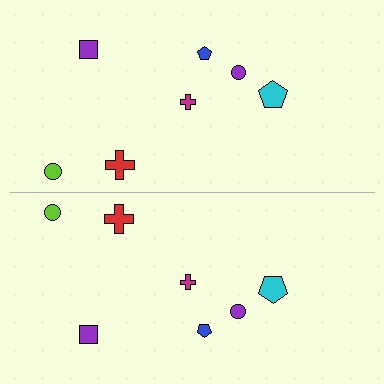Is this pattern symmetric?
Yes, this pattern has bilateral (reflection) symmetry.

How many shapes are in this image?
There are 14 shapes in this image.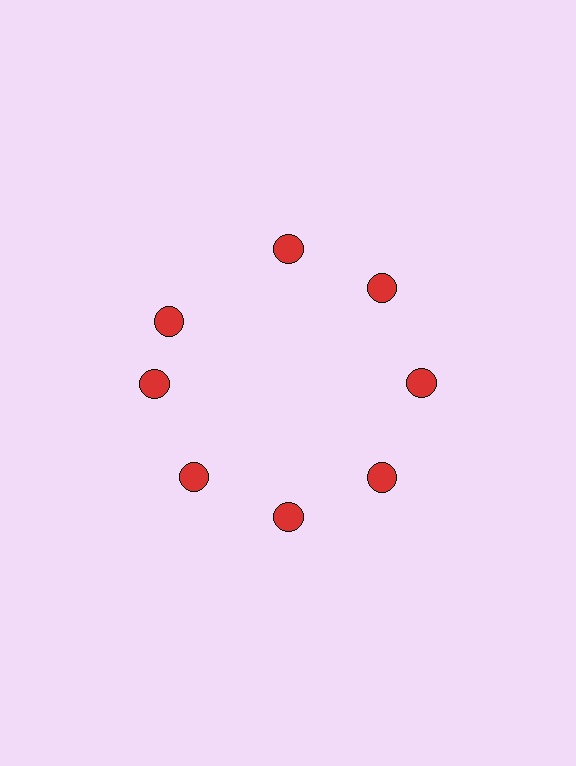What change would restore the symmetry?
The symmetry would be restored by rotating it back into even spacing with its neighbors so that all 8 circles sit at equal angles and equal distance from the center.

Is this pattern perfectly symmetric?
No. The 8 red circles are arranged in a ring, but one element near the 10 o'clock position is rotated out of alignment along the ring, breaking the 8-fold rotational symmetry.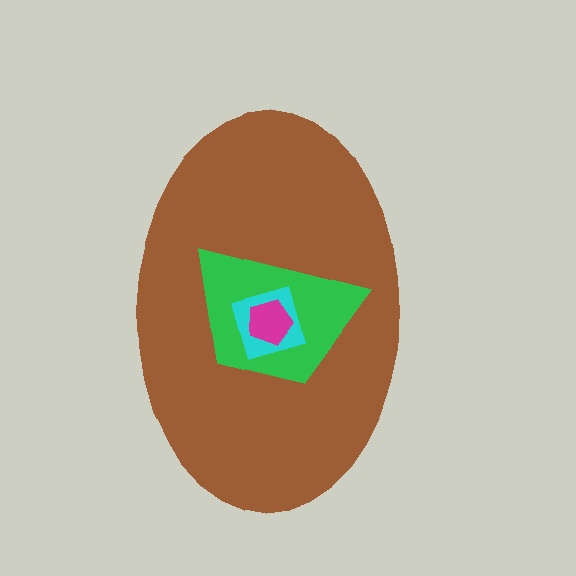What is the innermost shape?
The magenta pentagon.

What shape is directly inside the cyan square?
The magenta pentagon.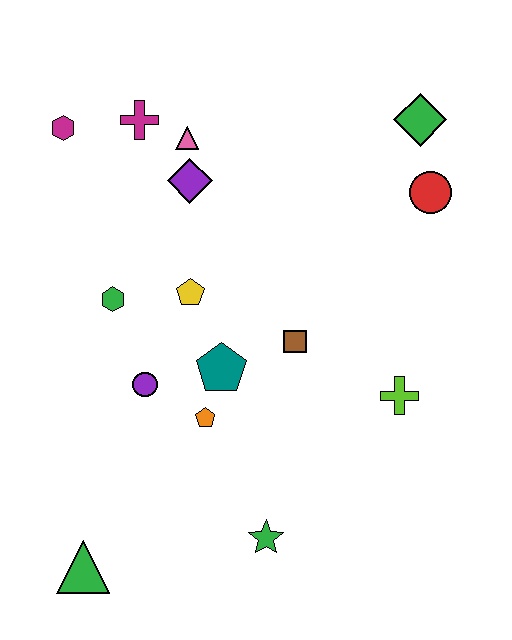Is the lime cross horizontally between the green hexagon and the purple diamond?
No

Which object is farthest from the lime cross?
The magenta hexagon is farthest from the lime cross.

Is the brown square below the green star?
No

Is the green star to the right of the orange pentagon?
Yes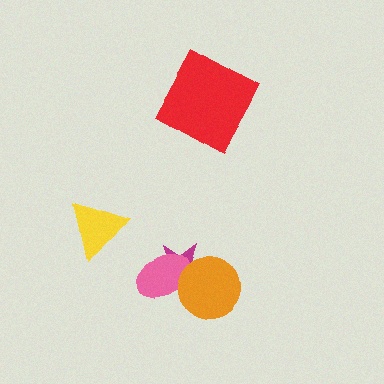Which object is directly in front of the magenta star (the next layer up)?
The pink ellipse is directly in front of the magenta star.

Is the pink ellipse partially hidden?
Yes, it is partially covered by another shape.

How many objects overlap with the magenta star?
2 objects overlap with the magenta star.